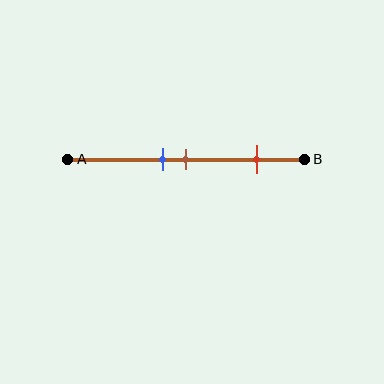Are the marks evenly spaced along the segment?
No, the marks are not evenly spaced.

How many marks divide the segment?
There are 3 marks dividing the segment.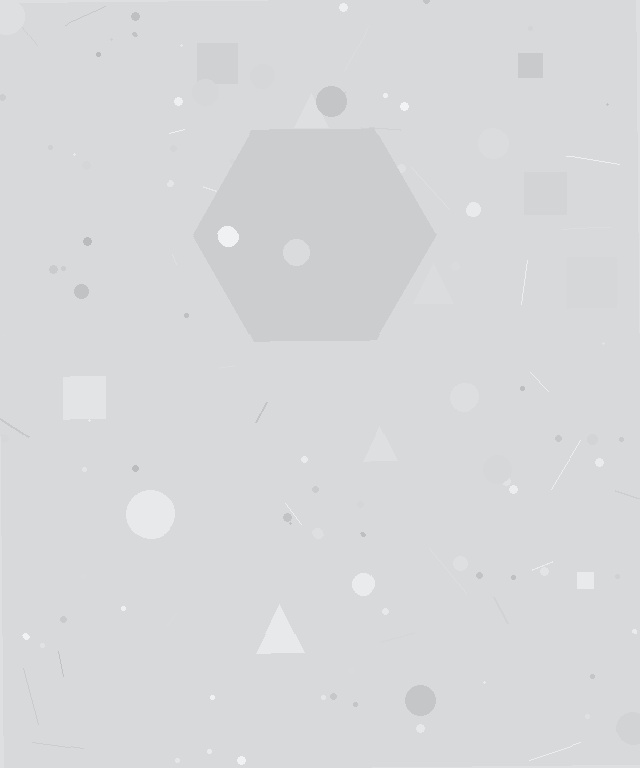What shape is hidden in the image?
A hexagon is hidden in the image.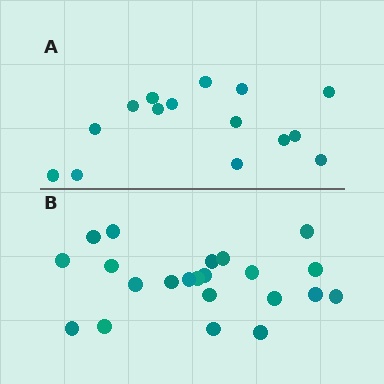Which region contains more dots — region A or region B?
Region B (the bottom region) has more dots.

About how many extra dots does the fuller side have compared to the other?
Region B has roughly 8 or so more dots than region A.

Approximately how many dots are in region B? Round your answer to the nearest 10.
About 20 dots. (The exact count is 22, which rounds to 20.)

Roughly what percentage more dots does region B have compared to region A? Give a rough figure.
About 45% more.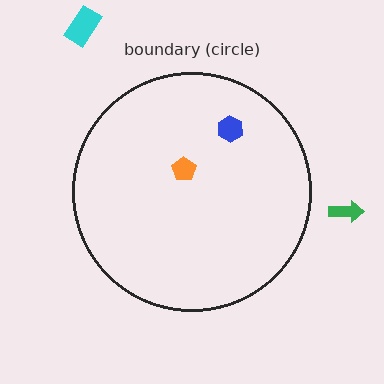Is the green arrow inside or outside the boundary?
Outside.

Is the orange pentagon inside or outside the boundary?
Inside.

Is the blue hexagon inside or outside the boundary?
Inside.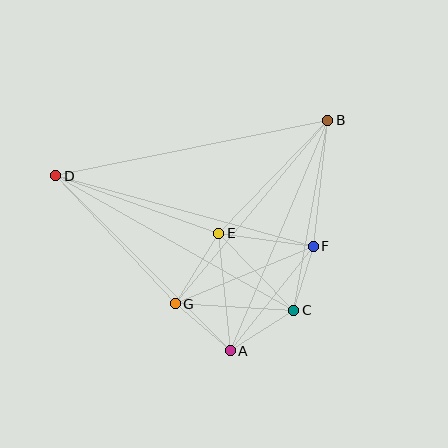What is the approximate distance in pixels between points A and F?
The distance between A and F is approximately 134 pixels.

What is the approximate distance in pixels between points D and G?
The distance between D and G is approximately 175 pixels.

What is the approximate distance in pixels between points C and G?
The distance between C and G is approximately 118 pixels.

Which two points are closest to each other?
Points C and F are closest to each other.